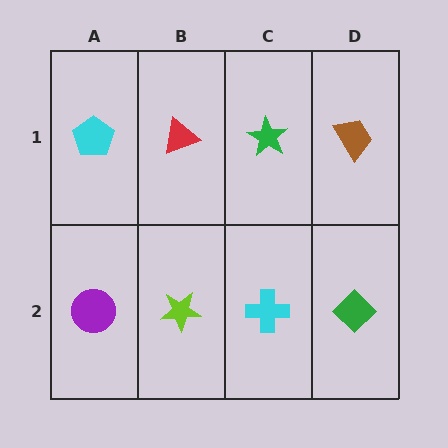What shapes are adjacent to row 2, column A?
A cyan pentagon (row 1, column A), a lime star (row 2, column B).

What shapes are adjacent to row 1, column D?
A green diamond (row 2, column D), a green star (row 1, column C).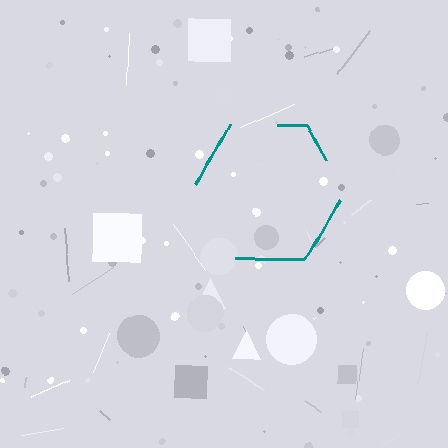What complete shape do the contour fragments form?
The contour fragments form a hexagon.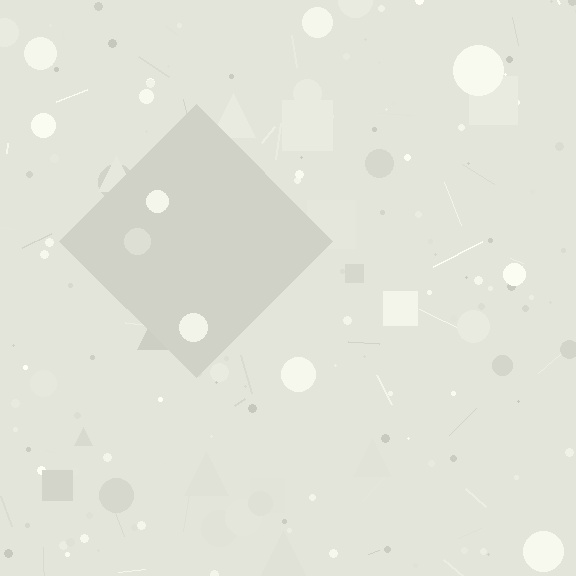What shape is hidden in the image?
A diamond is hidden in the image.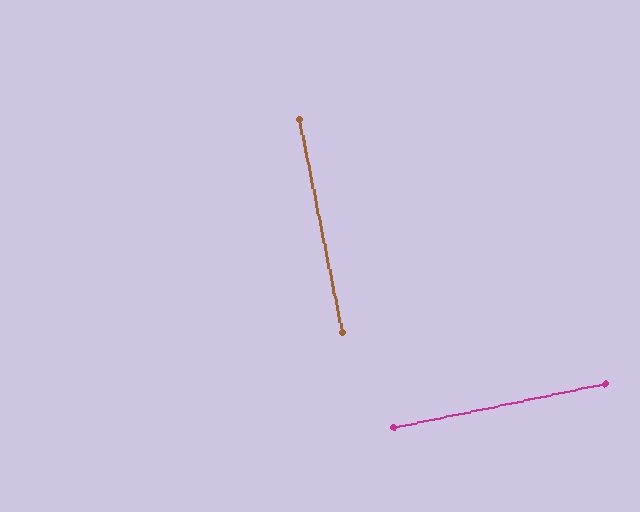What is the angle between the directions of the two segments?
Approximately 90 degrees.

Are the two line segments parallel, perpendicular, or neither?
Perpendicular — they meet at approximately 90°.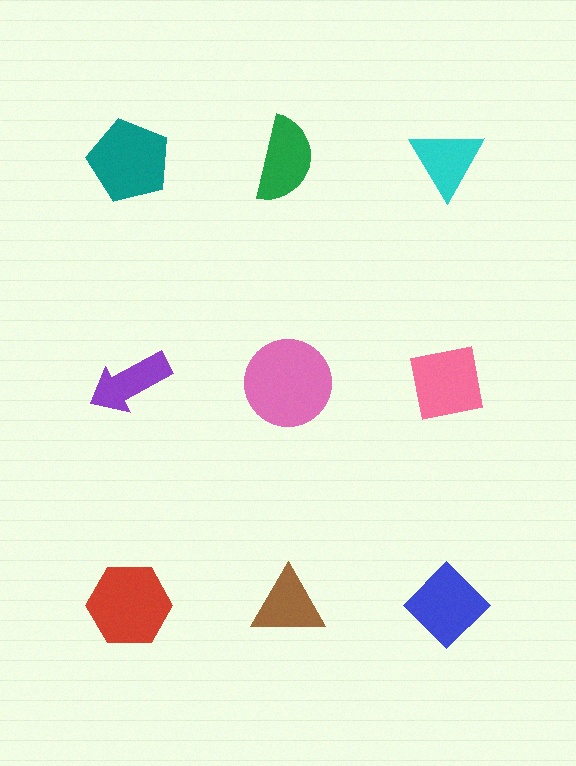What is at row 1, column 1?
A teal pentagon.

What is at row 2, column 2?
A pink circle.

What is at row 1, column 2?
A green semicircle.